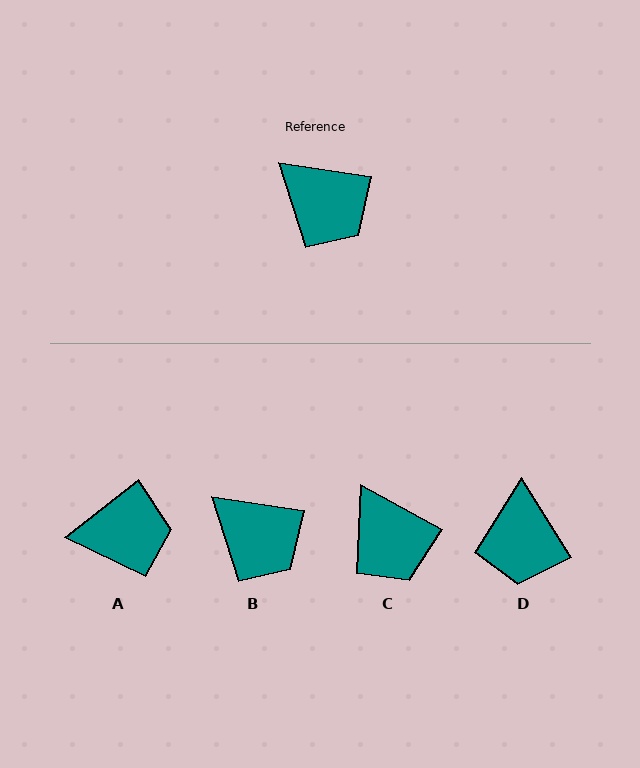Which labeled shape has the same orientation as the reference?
B.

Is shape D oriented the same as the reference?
No, it is off by about 50 degrees.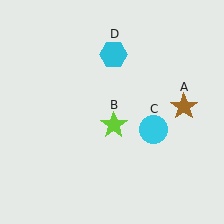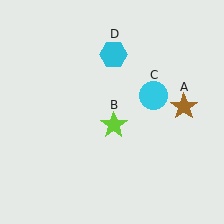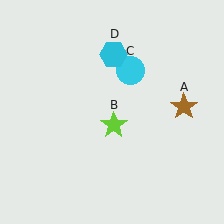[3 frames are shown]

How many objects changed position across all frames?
1 object changed position: cyan circle (object C).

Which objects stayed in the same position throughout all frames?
Brown star (object A) and lime star (object B) and cyan hexagon (object D) remained stationary.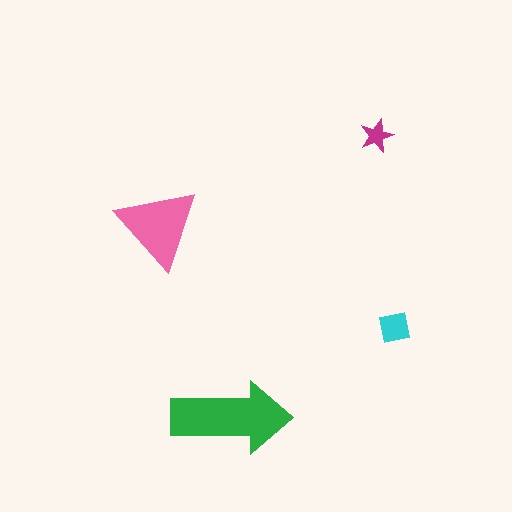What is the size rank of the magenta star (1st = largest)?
4th.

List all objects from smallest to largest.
The magenta star, the cyan square, the pink triangle, the green arrow.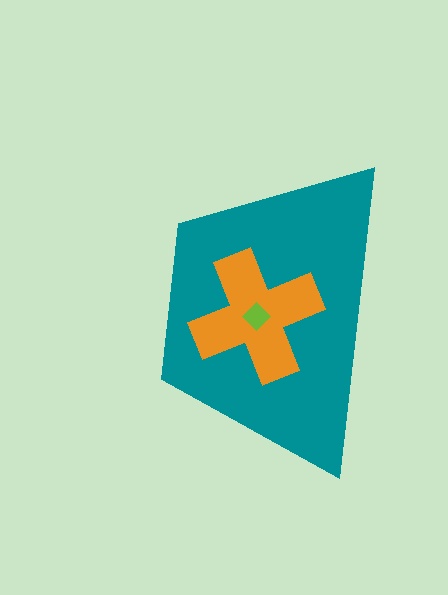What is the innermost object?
The lime diamond.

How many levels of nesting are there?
3.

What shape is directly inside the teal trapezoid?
The orange cross.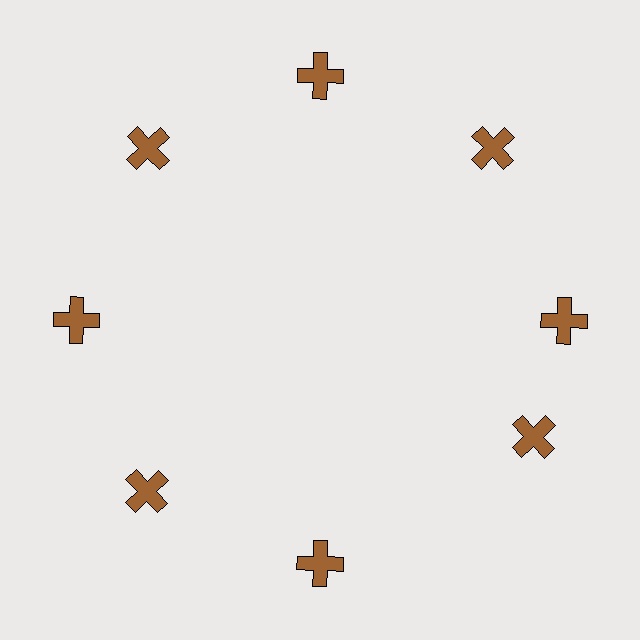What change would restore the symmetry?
The symmetry would be restored by rotating it back into even spacing with its neighbors so that all 8 crosses sit at equal angles and equal distance from the center.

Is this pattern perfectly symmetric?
No. The 8 brown crosses are arranged in a ring, but one element near the 4 o'clock position is rotated out of alignment along the ring, breaking the 8-fold rotational symmetry.